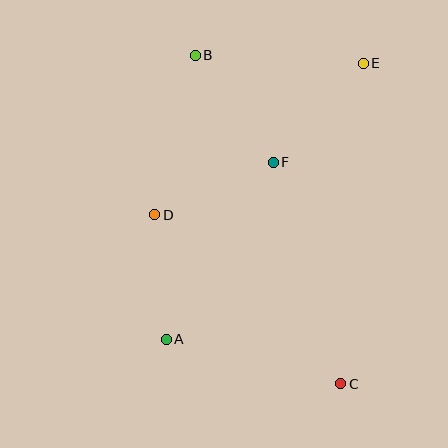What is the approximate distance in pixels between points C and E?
The distance between C and E is approximately 321 pixels.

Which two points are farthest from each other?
Points B and C are farthest from each other.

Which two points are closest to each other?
Points A and D are closest to each other.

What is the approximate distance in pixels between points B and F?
The distance between B and F is approximately 132 pixels.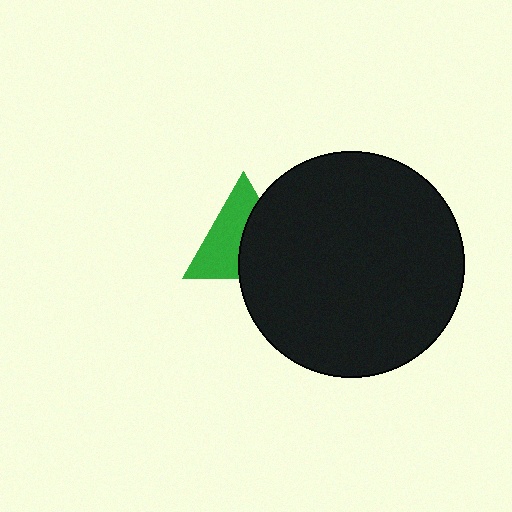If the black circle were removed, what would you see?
You would see the complete green triangle.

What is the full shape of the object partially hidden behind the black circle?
The partially hidden object is a green triangle.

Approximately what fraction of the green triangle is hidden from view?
Roughly 47% of the green triangle is hidden behind the black circle.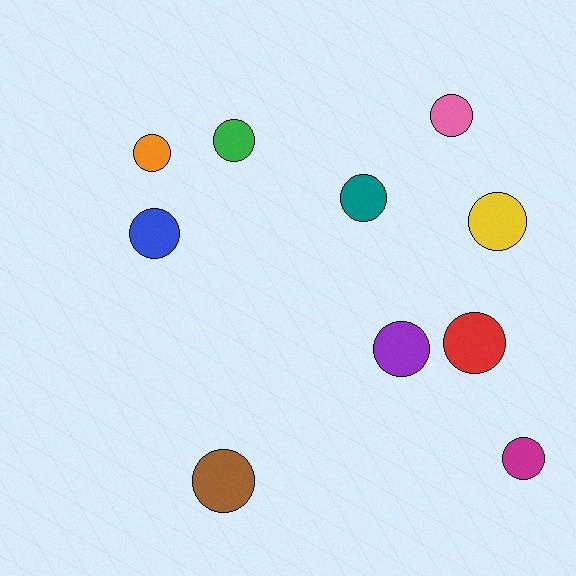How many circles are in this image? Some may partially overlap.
There are 10 circles.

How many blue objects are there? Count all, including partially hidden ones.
There is 1 blue object.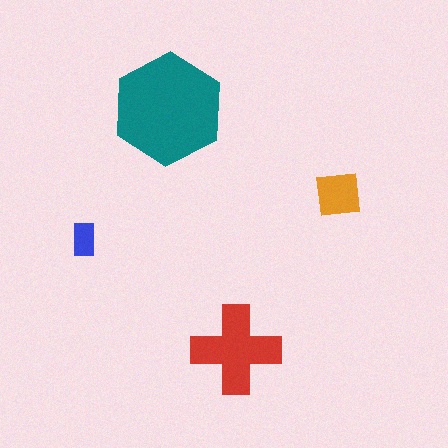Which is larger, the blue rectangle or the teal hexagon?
The teal hexagon.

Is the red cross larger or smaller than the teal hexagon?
Smaller.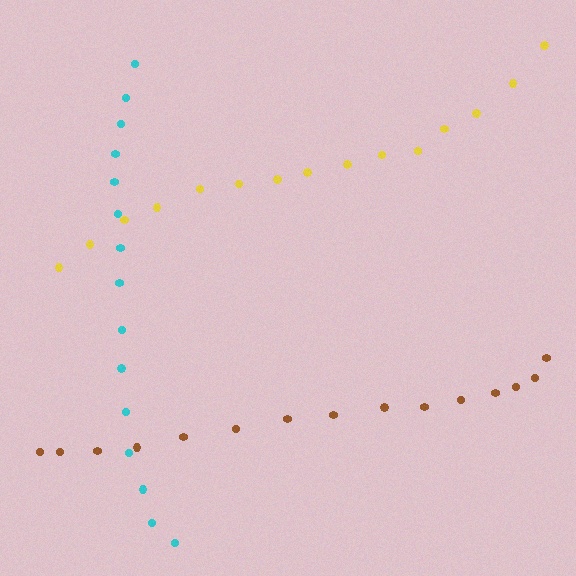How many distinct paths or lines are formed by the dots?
There are 3 distinct paths.